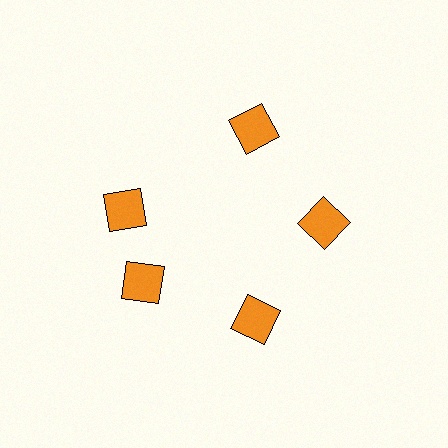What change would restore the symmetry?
The symmetry would be restored by rotating it back into even spacing with its neighbors so that all 5 squares sit at equal angles and equal distance from the center.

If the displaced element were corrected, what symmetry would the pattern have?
It would have 5-fold rotational symmetry — the pattern would map onto itself every 72 degrees.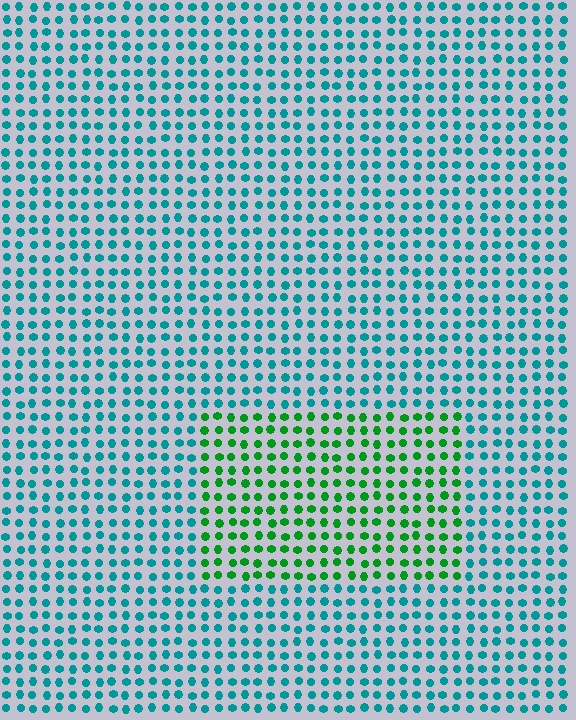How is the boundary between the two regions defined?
The boundary is defined purely by a slight shift in hue (about 50 degrees). Spacing, size, and orientation are identical on both sides.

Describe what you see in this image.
The image is filled with small teal elements in a uniform arrangement. A rectangle-shaped region is visible where the elements are tinted to a slightly different hue, forming a subtle color boundary.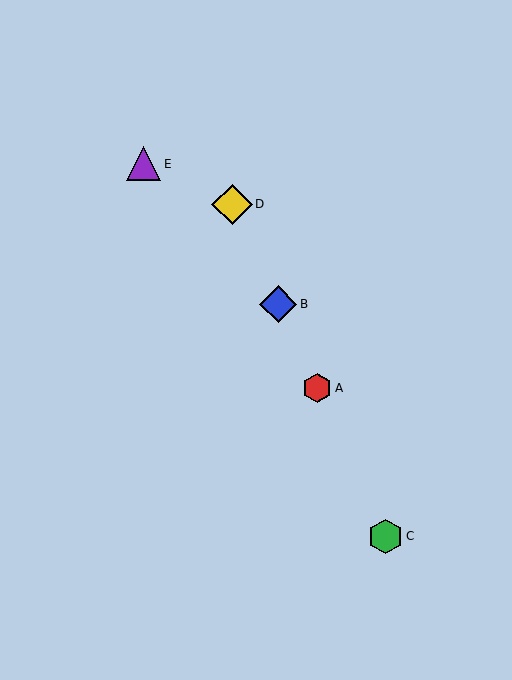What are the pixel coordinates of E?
Object E is at (144, 164).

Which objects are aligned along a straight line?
Objects A, B, C, D are aligned along a straight line.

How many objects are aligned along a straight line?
4 objects (A, B, C, D) are aligned along a straight line.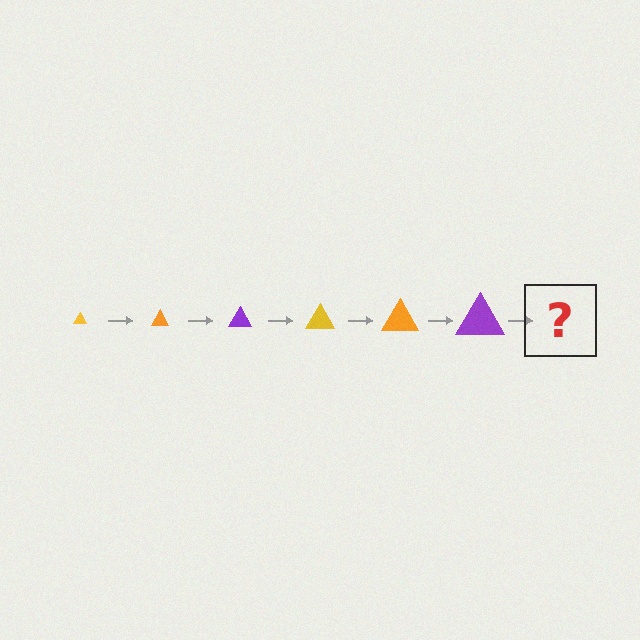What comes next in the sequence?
The next element should be a yellow triangle, larger than the previous one.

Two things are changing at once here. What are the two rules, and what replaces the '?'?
The two rules are that the triangle grows larger each step and the color cycles through yellow, orange, and purple. The '?' should be a yellow triangle, larger than the previous one.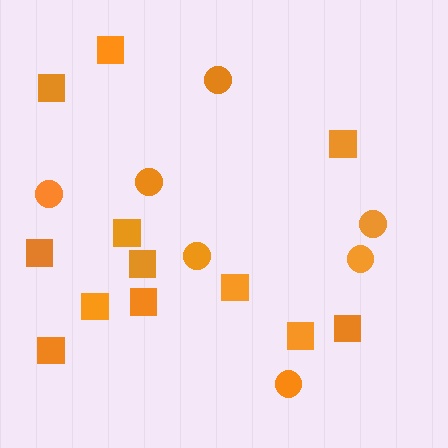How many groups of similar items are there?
There are 2 groups: one group of circles (7) and one group of squares (12).